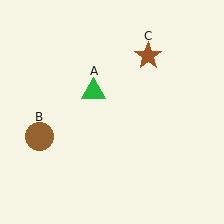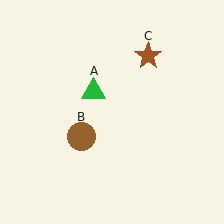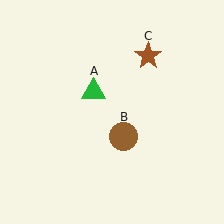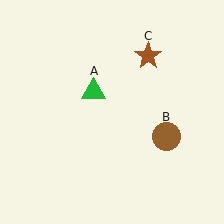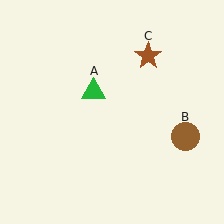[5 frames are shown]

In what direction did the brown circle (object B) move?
The brown circle (object B) moved right.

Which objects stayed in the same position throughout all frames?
Green triangle (object A) and brown star (object C) remained stationary.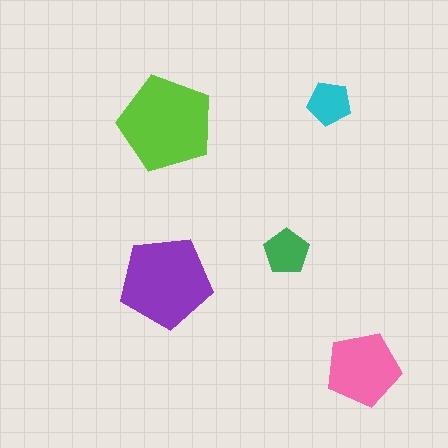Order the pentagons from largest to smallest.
the lime one, the purple one, the pink one, the green one, the cyan one.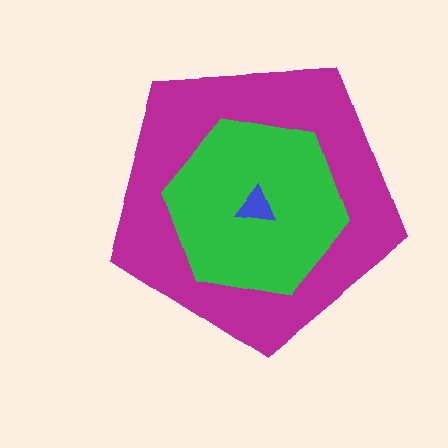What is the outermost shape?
The magenta pentagon.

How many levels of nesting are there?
3.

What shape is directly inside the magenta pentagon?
The green hexagon.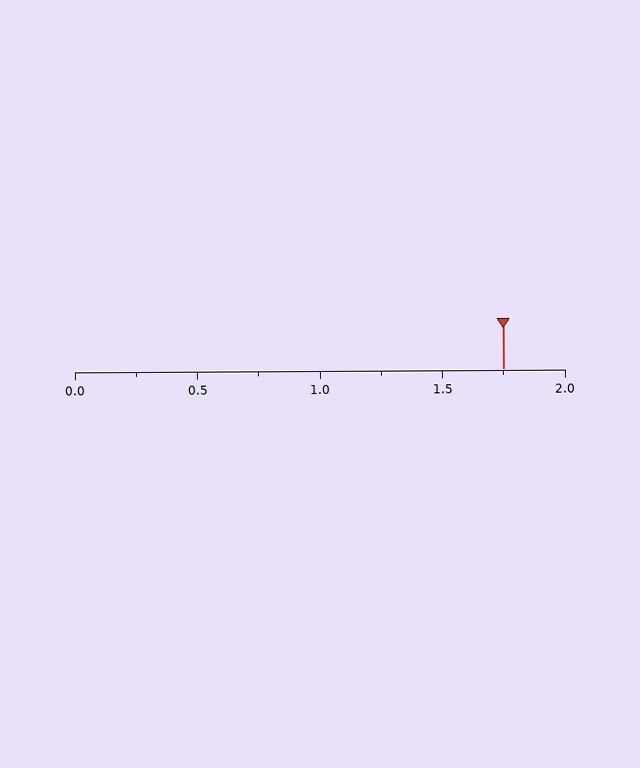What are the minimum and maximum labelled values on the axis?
The axis runs from 0.0 to 2.0.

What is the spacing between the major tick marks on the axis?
The major ticks are spaced 0.5 apart.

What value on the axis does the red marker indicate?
The marker indicates approximately 1.75.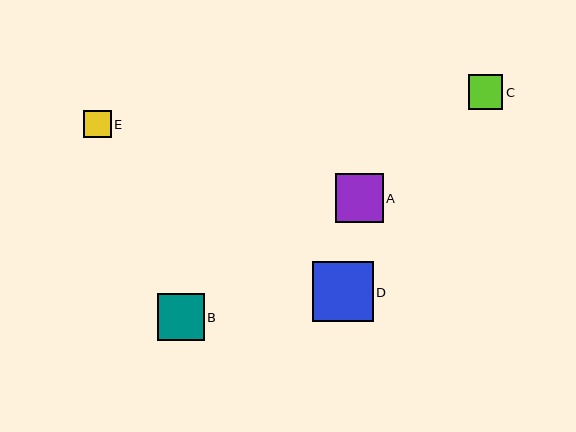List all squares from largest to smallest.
From largest to smallest: D, A, B, C, E.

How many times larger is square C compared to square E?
Square C is approximately 1.3 times the size of square E.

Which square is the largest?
Square D is the largest with a size of approximately 61 pixels.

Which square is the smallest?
Square E is the smallest with a size of approximately 28 pixels.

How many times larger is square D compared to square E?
Square D is approximately 2.2 times the size of square E.